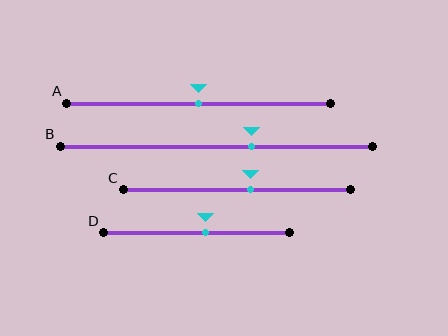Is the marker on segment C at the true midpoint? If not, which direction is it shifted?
No, the marker on segment C is shifted to the right by about 6% of the segment length.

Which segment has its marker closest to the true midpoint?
Segment A has its marker closest to the true midpoint.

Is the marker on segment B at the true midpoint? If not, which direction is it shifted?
No, the marker on segment B is shifted to the right by about 11% of the segment length.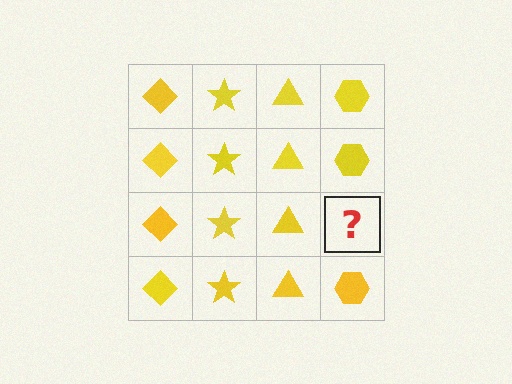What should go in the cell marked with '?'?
The missing cell should contain a yellow hexagon.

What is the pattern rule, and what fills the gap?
The rule is that each column has a consistent shape. The gap should be filled with a yellow hexagon.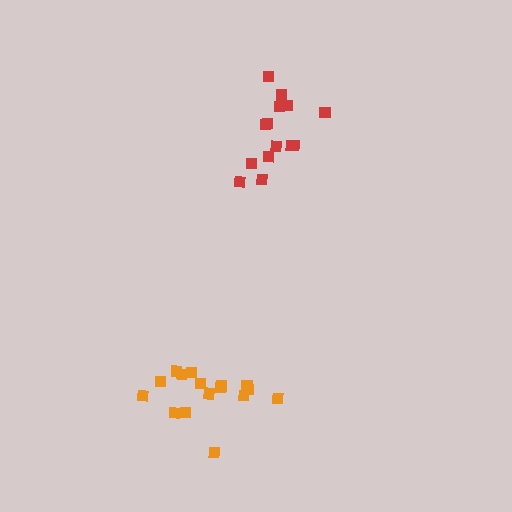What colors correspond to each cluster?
The clusters are colored: orange, red.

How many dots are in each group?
Group 1: 16 dots, Group 2: 14 dots (30 total).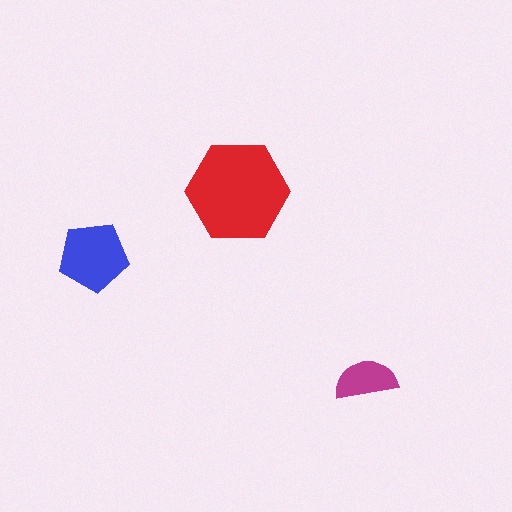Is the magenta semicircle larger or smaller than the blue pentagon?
Smaller.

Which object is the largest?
The red hexagon.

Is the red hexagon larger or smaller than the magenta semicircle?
Larger.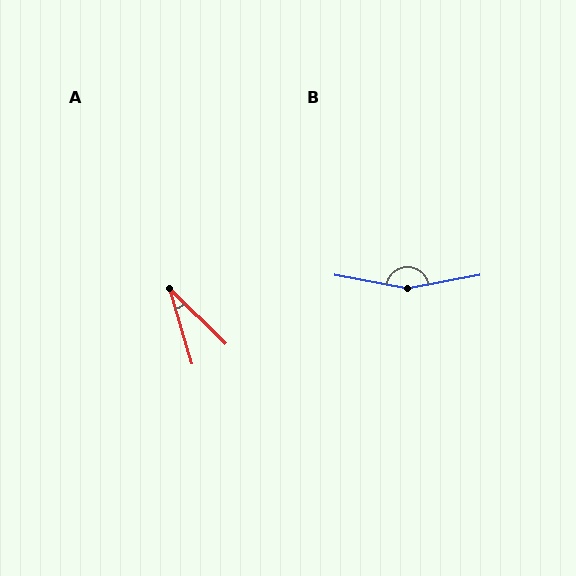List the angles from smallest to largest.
A (29°), B (159°).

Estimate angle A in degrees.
Approximately 29 degrees.